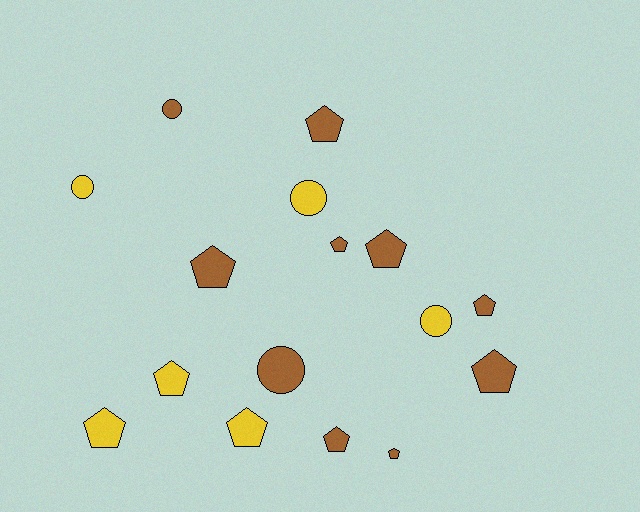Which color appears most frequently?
Brown, with 10 objects.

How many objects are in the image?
There are 16 objects.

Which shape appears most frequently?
Pentagon, with 11 objects.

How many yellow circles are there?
There are 3 yellow circles.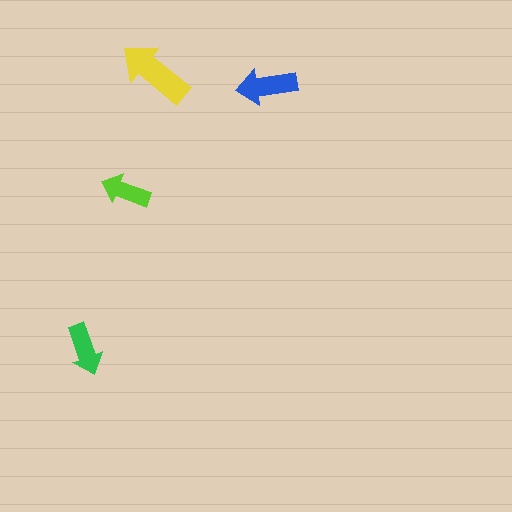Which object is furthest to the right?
The blue arrow is rightmost.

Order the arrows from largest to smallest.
the yellow one, the blue one, the green one, the lime one.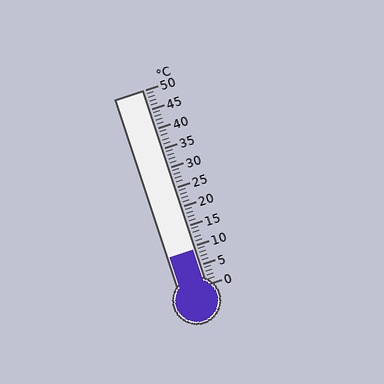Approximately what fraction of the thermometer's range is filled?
The thermometer is filled to approximately 20% of its range.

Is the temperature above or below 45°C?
The temperature is below 45°C.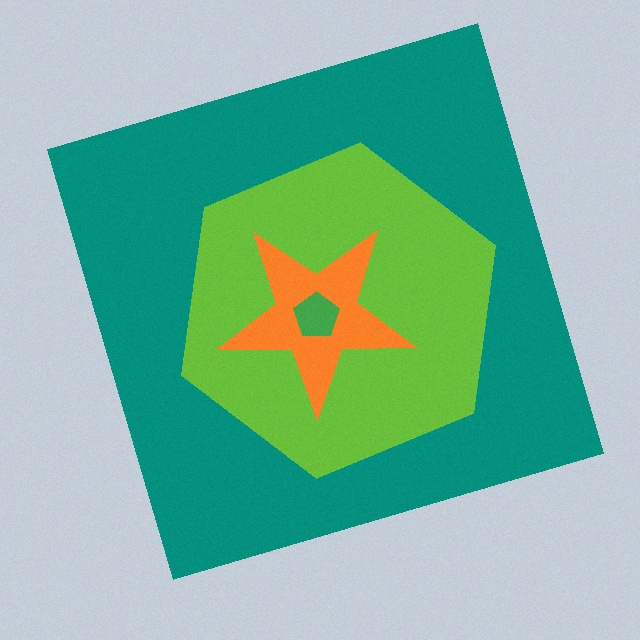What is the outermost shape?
The teal square.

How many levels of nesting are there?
4.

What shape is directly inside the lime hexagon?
The orange star.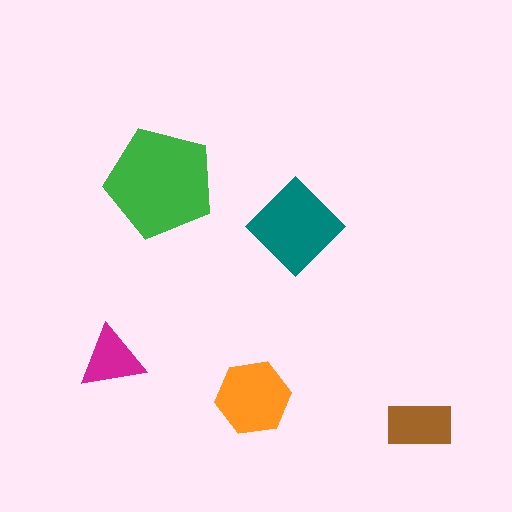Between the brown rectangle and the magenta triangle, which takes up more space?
The brown rectangle.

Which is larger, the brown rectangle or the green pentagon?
The green pentagon.